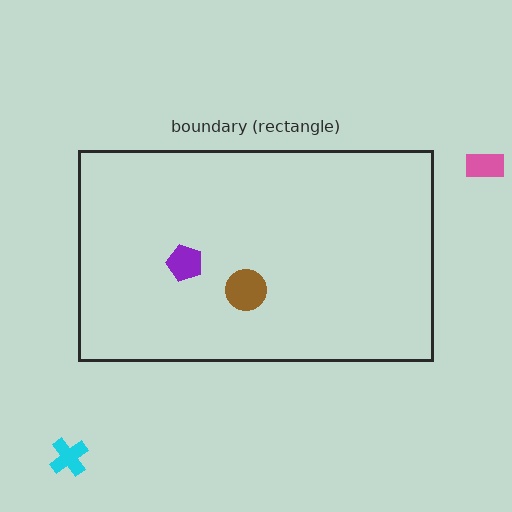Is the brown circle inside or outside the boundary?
Inside.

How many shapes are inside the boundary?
2 inside, 2 outside.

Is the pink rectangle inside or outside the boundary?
Outside.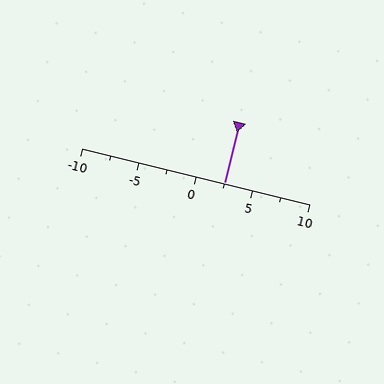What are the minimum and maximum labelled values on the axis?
The axis runs from -10 to 10.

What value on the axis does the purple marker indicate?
The marker indicates approximately 2.5.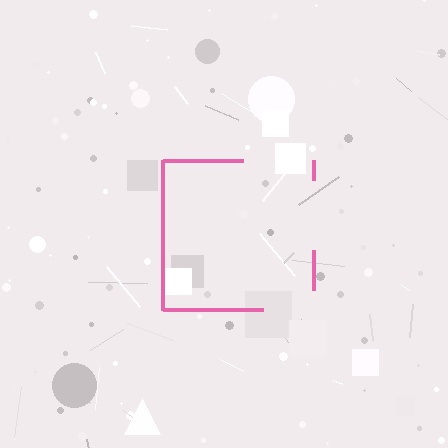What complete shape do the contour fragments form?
The contour fragments form a square.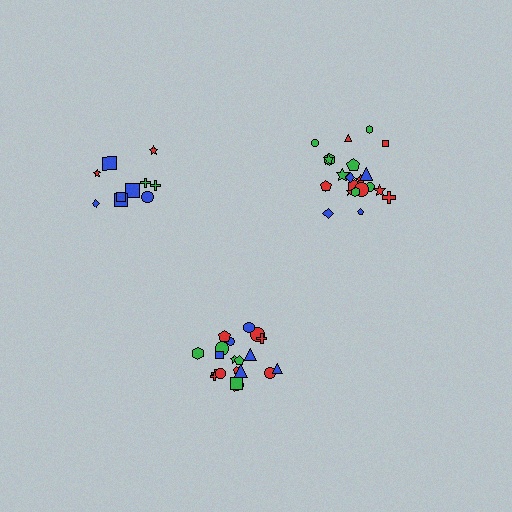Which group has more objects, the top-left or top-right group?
The top-right group.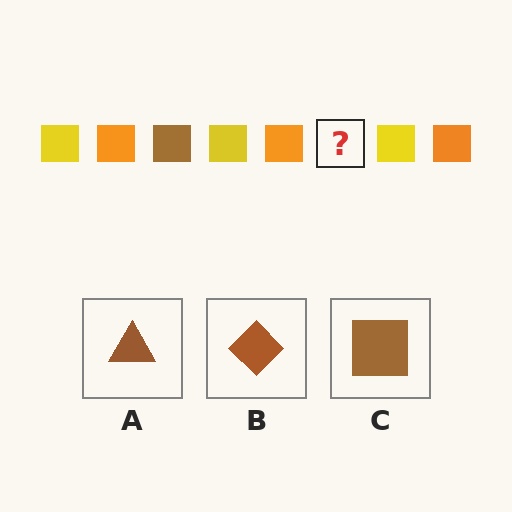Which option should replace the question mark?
Option C.